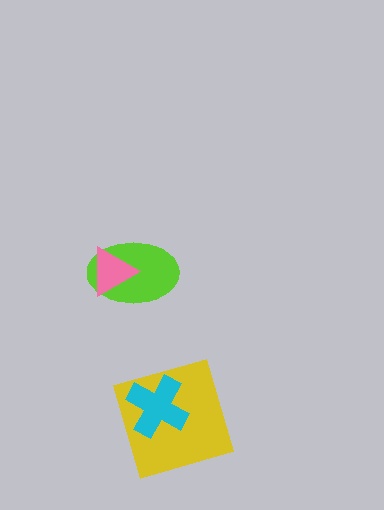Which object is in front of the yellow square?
The cyan cross is in front of the yellow square.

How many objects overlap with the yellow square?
1 object overlaps with the yellow square.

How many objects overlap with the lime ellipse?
1 object overlaps with the lime ellipse.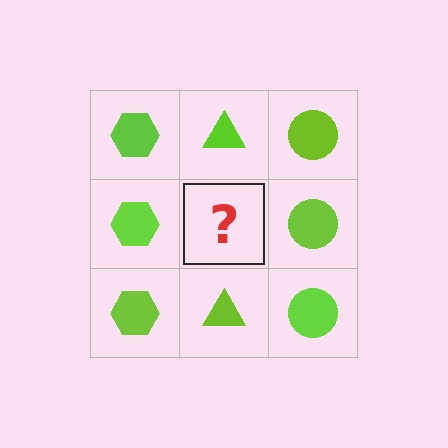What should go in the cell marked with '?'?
The missing cell should contain a lime triangle.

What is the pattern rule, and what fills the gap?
The rule is that each column has a consistent shape. The gap should be filled with a lime triangle.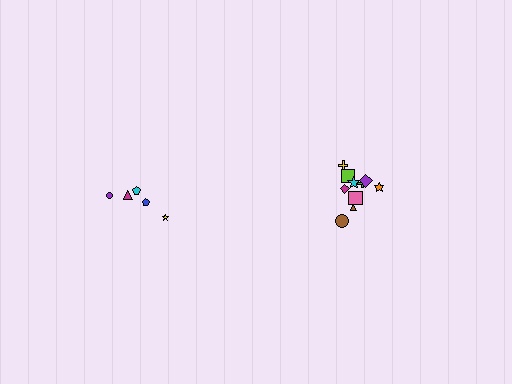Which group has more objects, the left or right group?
The right group.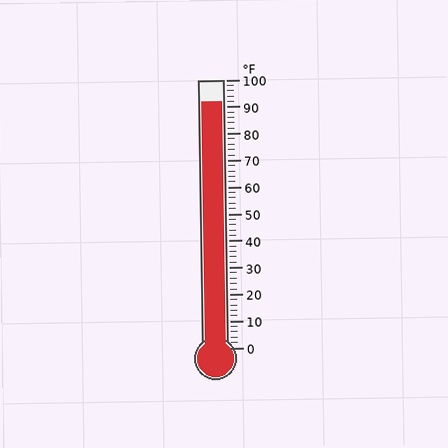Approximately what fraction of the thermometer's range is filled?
The thermometer is filled to approximately 90% of its range.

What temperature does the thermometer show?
The thermometer shows approximately 92°F.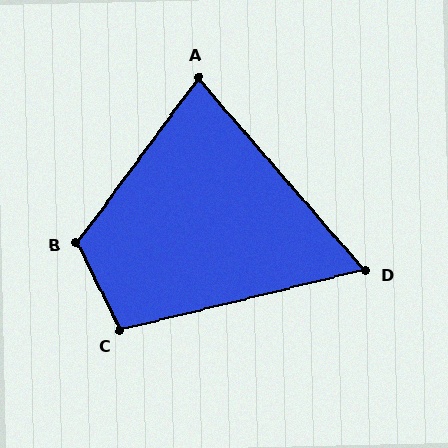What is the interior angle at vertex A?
Approximately 77 degrees (acute).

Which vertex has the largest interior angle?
B, at approximately 117 degrees.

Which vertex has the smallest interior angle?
D, at approximately 63 degrees.